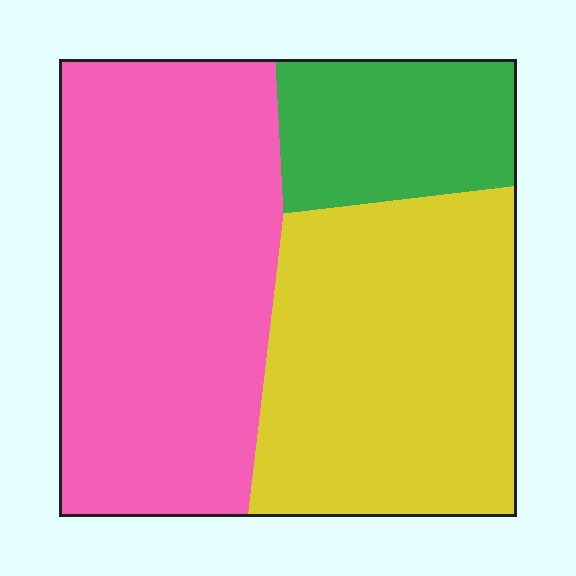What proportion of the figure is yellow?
Yellow covers roughly 40% of the figure.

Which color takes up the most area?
Pink, at roughly 45%.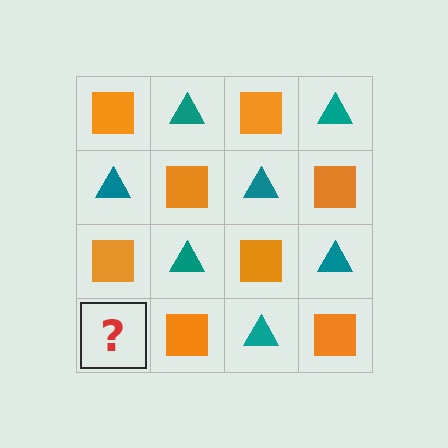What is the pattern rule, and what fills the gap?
The rule is that it alternates orange square and teal triangle in a checkerboard pattern. The gap should be filled with a teal triangle.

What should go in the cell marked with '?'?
The missing cell should contain a teal triangle.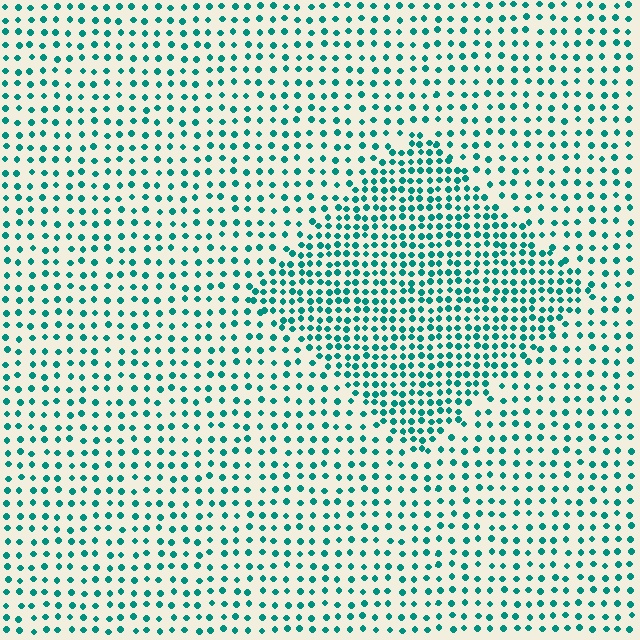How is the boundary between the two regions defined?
The boundary is defined by a change in element density (approximately 1.9x ratio). All elements are the same color, size, and shape.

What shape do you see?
I see a diamond.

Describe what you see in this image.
The image contains small teal elements arranged at two different densities. A diamond-shaped region is visible where the elements are more densely packed than the surrounding area.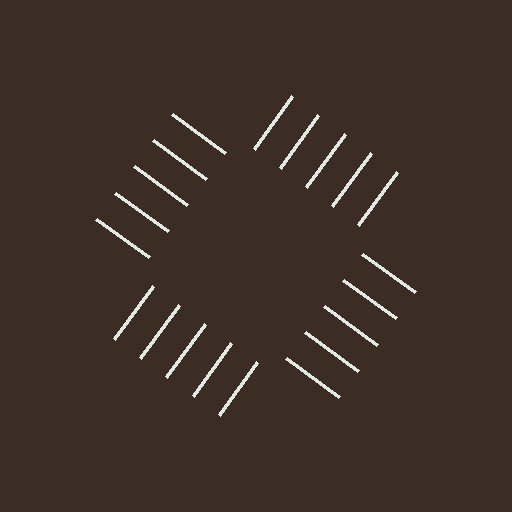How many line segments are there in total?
20 — 5 along each of the 4 edges.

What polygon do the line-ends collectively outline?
An illusory square — the line segments terminate on its edges but no continuous stroke is drawn.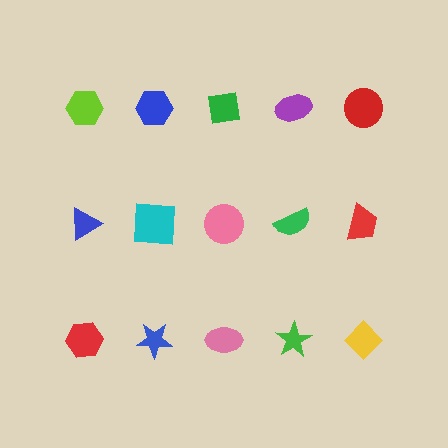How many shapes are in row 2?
5 shapes.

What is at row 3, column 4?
A green star.